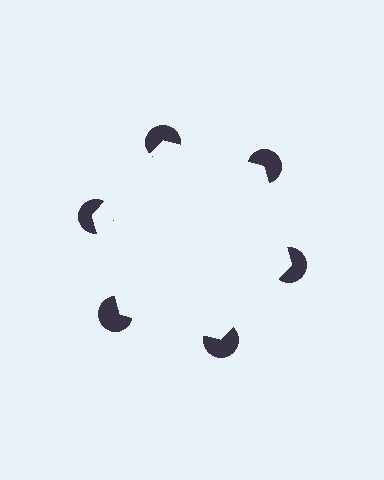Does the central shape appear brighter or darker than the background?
It typically appears slightly brighter than the background, even though no actual brightness change is drawn.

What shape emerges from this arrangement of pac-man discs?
An illusory hexagon — its edges are inferred from the aligned wedge cuts in the pac-man discs, not physically drawn.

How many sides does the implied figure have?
6 sides.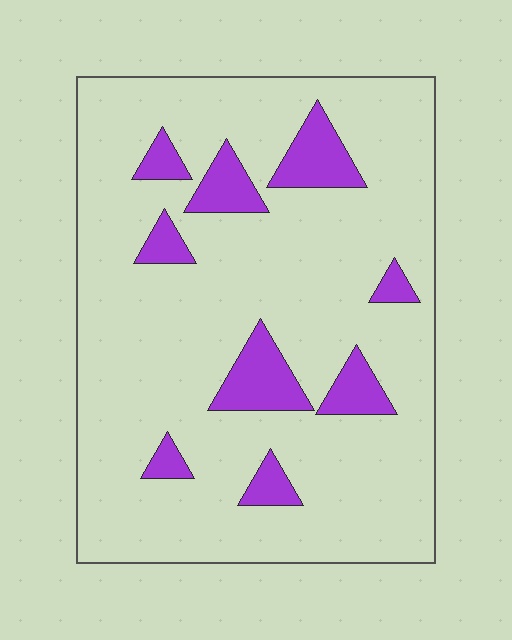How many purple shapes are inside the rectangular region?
9.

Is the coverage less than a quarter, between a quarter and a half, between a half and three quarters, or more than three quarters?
Less than a quarter.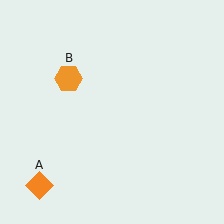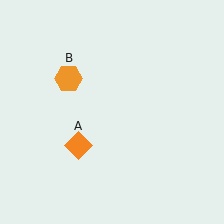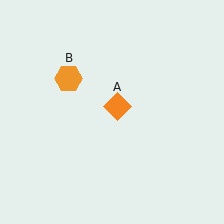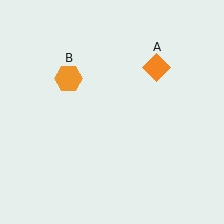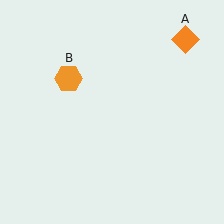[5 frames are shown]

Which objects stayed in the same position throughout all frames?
Orange hexagon (object B) remained stationary.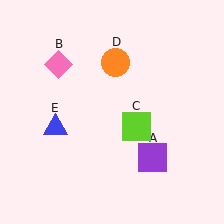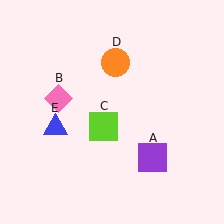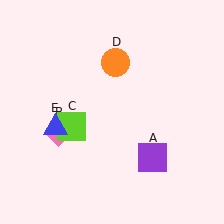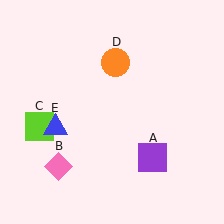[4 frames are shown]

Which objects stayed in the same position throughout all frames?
Purple square (object A) and orange circle (object D) and blue triangle (object E) remained stationary.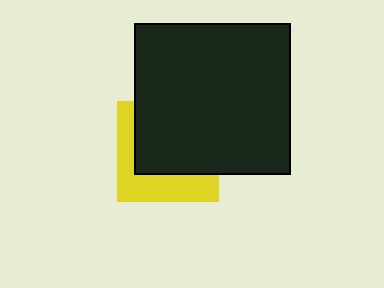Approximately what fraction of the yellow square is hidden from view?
Roughly 62% of the yellow square is hidden behind the black rectangle.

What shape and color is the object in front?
The object in front is a black rectangle.